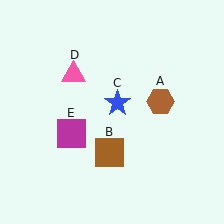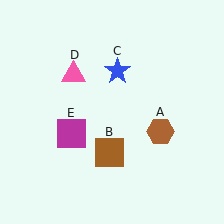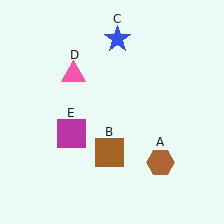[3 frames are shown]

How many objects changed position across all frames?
2 objects changed position: brown hexagon (object A), blue star (object C).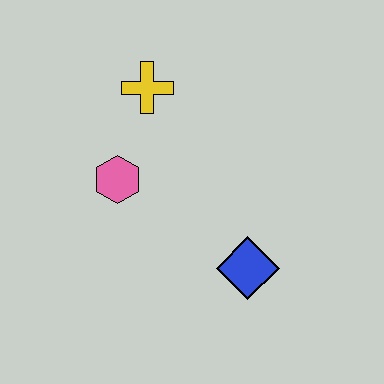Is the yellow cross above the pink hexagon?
Yes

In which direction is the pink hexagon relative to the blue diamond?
The pink hexagon is to the left of the blue diamond.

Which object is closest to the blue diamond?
The pink hexagon is closest to the blue diamond.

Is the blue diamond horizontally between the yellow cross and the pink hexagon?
No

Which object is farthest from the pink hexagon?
The blue diamond is farthest from the pink hexagon.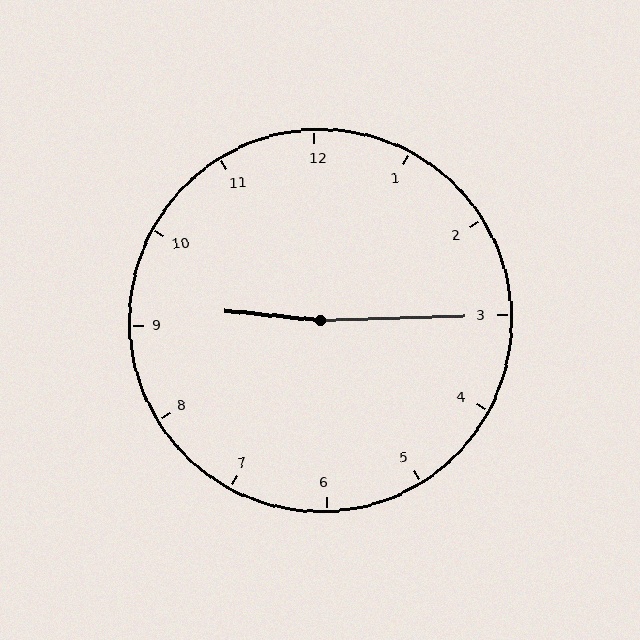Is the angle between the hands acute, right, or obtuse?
It is obtuse.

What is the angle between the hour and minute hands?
Approximately 172 degrees.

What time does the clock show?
9:15.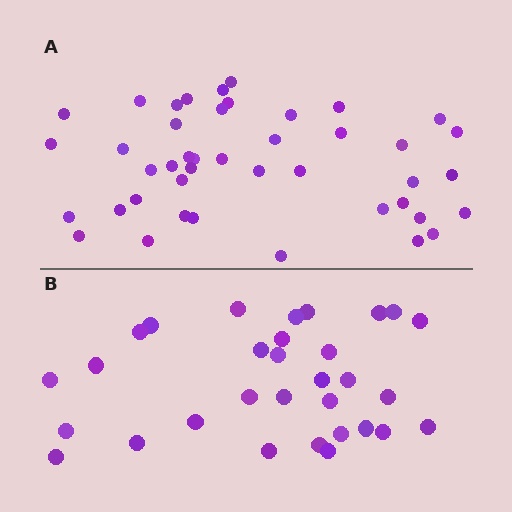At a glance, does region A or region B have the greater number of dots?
Region A (the top region) has more dots.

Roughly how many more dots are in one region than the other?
Region A has roughly 12 or so more dots than region B.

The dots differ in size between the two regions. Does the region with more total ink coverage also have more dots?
No. Region B has more total ink coverage because its dots are larger, but region A actually contains more individual dots. Total area can be misleading — the number of items is what matters here.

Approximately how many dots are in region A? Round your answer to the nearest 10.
About 40 dots. (The exact count is 43, which rounds to 40.)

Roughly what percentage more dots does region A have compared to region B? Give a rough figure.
About 40% more.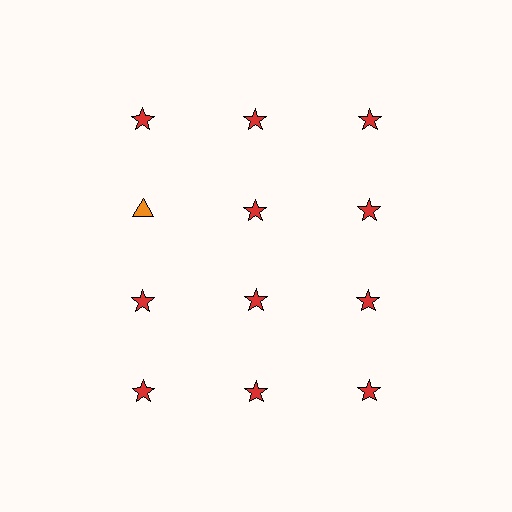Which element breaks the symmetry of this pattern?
The orange triangle in the second row, leftmost column breaks the symmetry. All other shapes are red stars.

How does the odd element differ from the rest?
It differs in both color (orange instead of red) and shape (triangle instead of star).